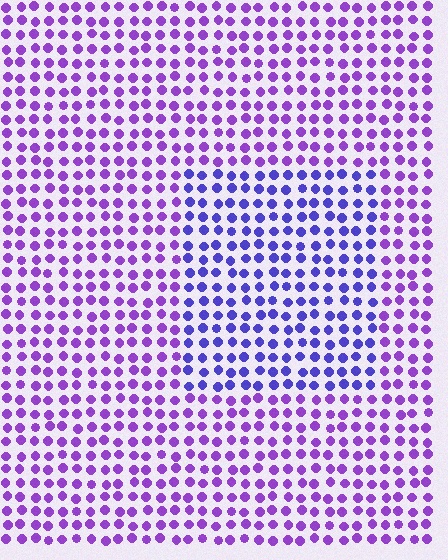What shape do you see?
I see a rectangle.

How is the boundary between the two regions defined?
The boundary is defined purely by a slight shift in hue (about 31 degrees). Spacing, size, and orientation are identical on both sides.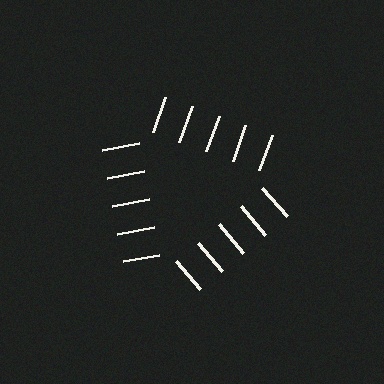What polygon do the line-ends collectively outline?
An illusory triangle — the line segments terminate on its edges but no continuous stroke is drawn.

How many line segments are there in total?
15 — 5 along each of the 3 edges.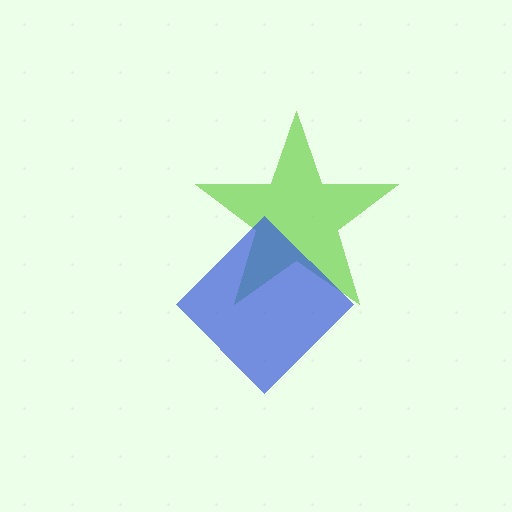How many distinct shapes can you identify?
There are 2 distinct shapes: a lime star, a blue diamond.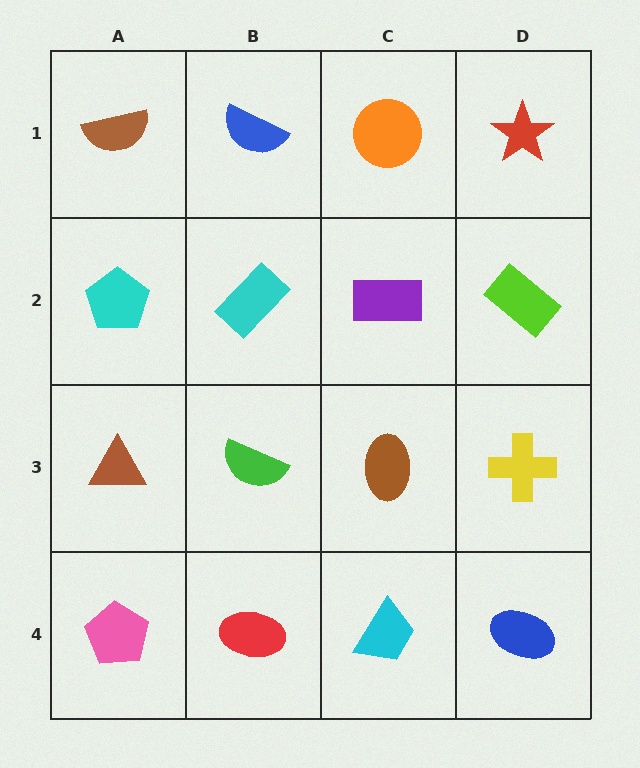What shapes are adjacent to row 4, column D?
A yellow cross (row 3, column D), a cyan trapezoid (row 4, column C).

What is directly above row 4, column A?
A brown triangle.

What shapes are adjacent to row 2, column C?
An orange circle (row 1, column C), a brown ellipse (row 3, column C), a cyan rectangle (row 2, column B), a lime rectangle (row 2, column D).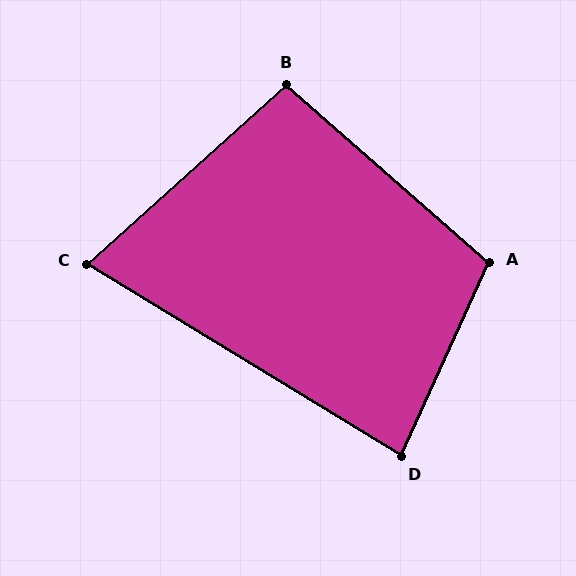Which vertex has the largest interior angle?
A, at approximately 107 degrees.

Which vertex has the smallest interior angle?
C, at approximately 73 degrees.